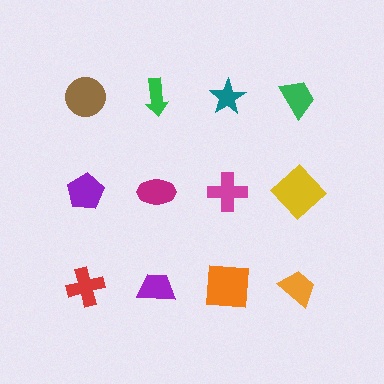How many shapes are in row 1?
4 shapes.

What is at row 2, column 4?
A yellow diamond.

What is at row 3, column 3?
An orange square.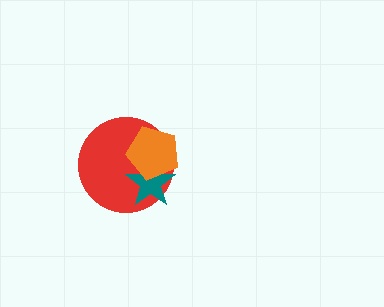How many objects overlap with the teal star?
2 objects overlap with the teal star.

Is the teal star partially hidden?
Yes, it is partially covered by another shape.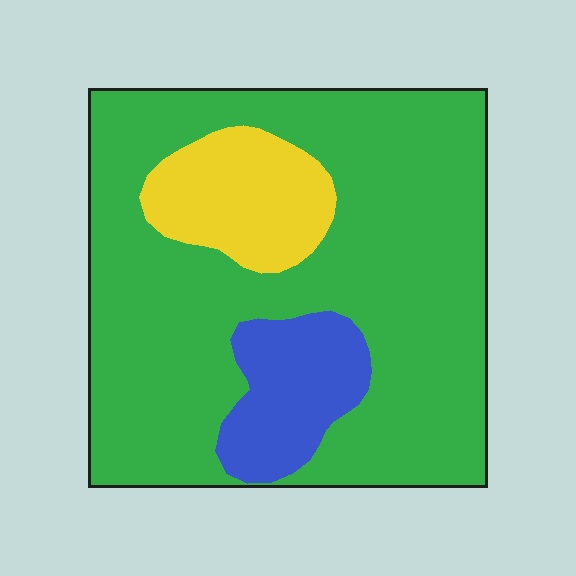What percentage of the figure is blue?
Blue takes up about one eighth (1/8) of the figure.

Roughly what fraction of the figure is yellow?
Yellow covers around 15% of the figure.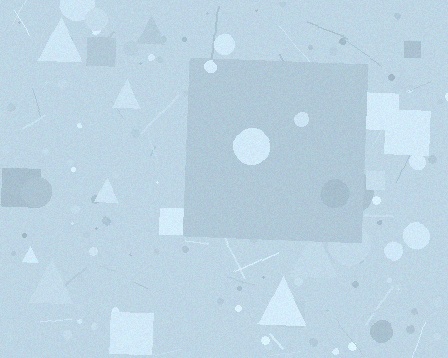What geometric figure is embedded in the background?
A square is embedded in the background.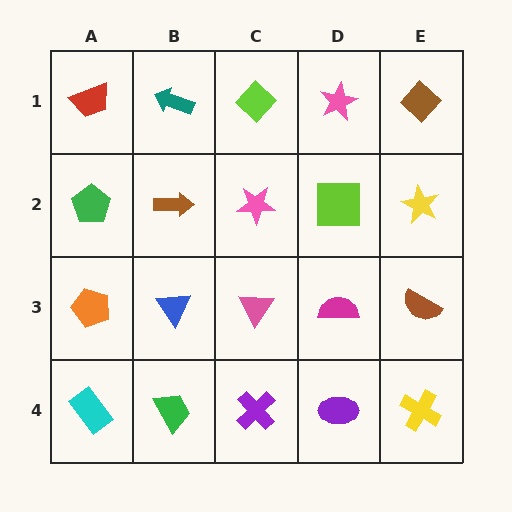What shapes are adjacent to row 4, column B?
A blue triangle (row 3, column B), a cyan rectangle (row 4, column A), a purple cross (row 4, column C).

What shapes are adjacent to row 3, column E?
A yellow star (row 2, column E), a yellow cross (row 4, column E), a magenta semicircle (row 3, column D).